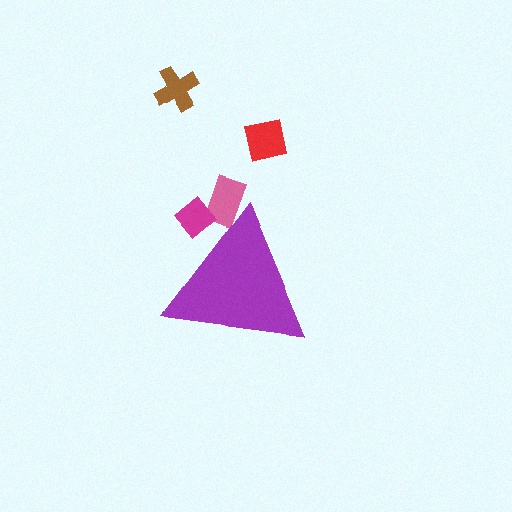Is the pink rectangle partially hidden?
Yes, the pink rectangle is partially hidden behind the purple triangle.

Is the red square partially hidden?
No, the red square is fully visible.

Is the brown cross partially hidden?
No, the brown cross is fully visible.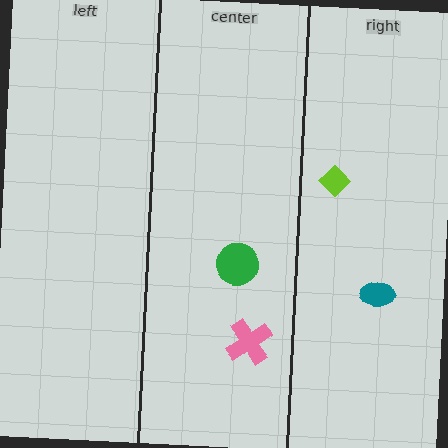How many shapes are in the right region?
2.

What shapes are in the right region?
The teal ellipse, the lime diamond.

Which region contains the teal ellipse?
The right region.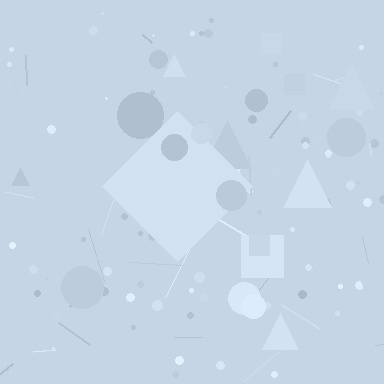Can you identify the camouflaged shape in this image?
The camouflaged shape is a diamond.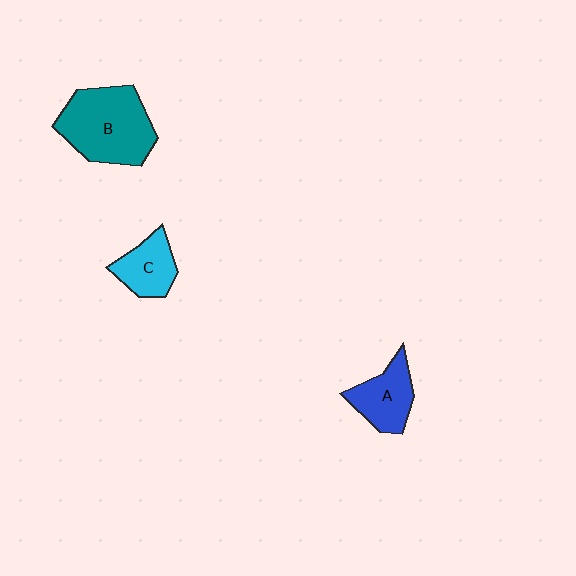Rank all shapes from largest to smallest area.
From largest to smallest: B (teal), A (blue), C (cyan).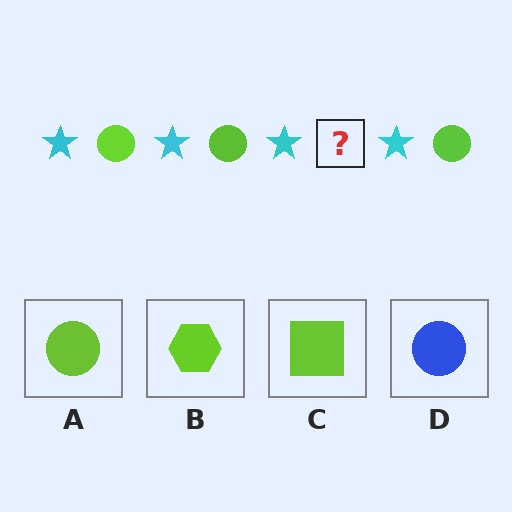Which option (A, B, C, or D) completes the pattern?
A.